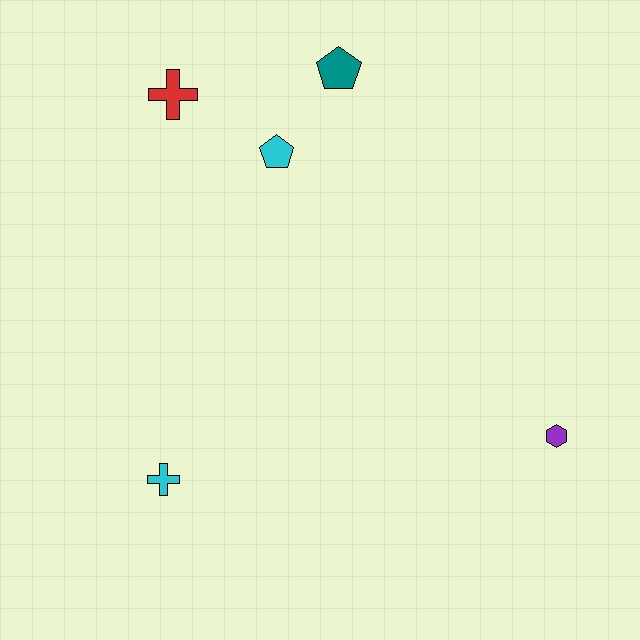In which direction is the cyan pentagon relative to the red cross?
The cyan pentagon is to the right of the red cross.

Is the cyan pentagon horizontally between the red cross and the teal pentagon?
Yes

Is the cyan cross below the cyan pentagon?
Yes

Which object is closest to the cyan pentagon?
The teal pentagon is closest to the cyan pentagon.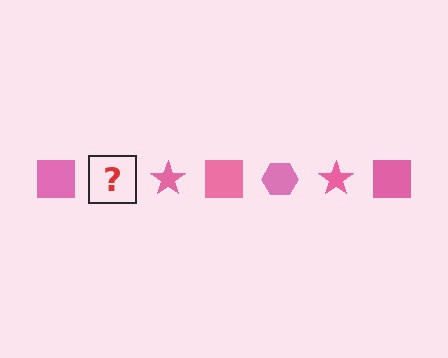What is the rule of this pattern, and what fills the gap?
The rule is that the pattern cycles through square, hexagon, star shapes in pink. The gap should be filled with a pink hexagon.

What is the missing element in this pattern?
The missing element is a pink hexagon.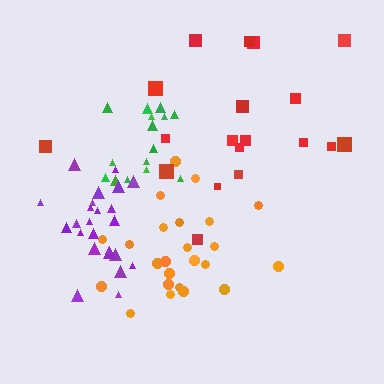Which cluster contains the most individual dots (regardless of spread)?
Orange (24).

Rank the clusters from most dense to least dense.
green, purple, orange, red.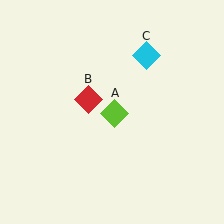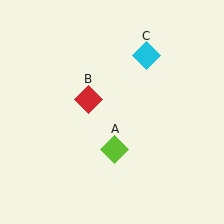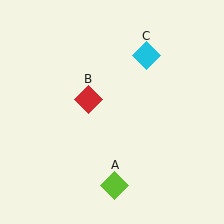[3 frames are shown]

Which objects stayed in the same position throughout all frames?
Red diamond (object B) and cyan diamond (object C) remained stationary.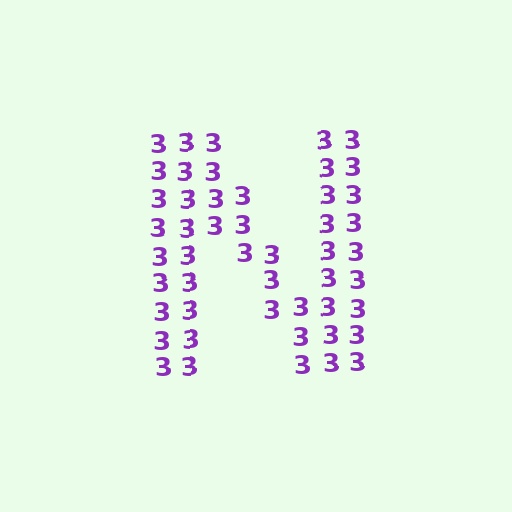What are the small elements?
The small elements are digit 3's.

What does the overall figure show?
The overall figure shows the letter N.